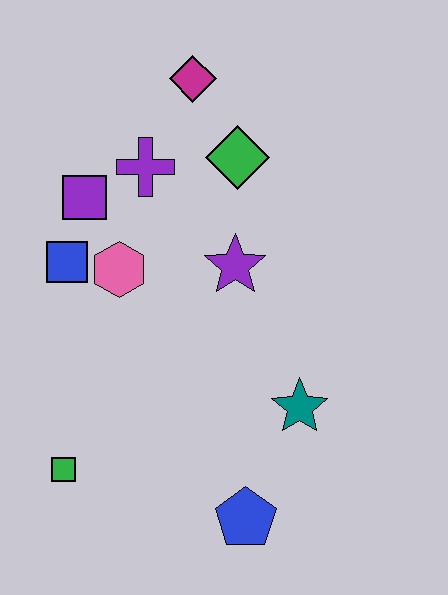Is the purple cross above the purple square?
Yes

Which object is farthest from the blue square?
The blue pentagon is farthest from the blue square.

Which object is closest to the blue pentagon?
The teal star is closest to the blue pentagon.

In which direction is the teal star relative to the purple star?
The teal star is below the purple star.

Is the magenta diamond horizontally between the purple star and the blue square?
Yes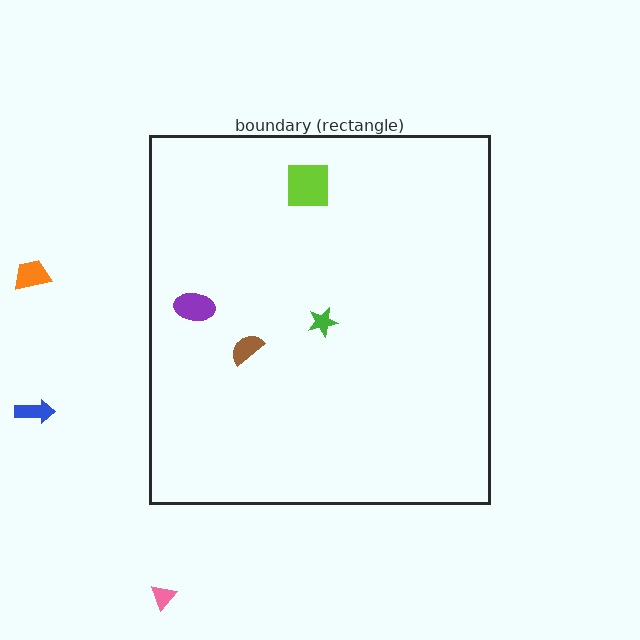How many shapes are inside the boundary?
4 inside, 3 outside.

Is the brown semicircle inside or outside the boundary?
Inside.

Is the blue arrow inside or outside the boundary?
Outside.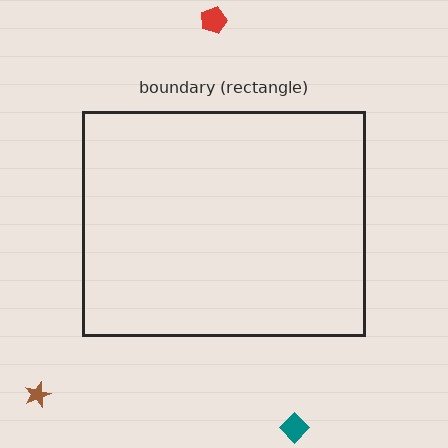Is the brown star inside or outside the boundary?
Outside.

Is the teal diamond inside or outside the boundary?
Outside.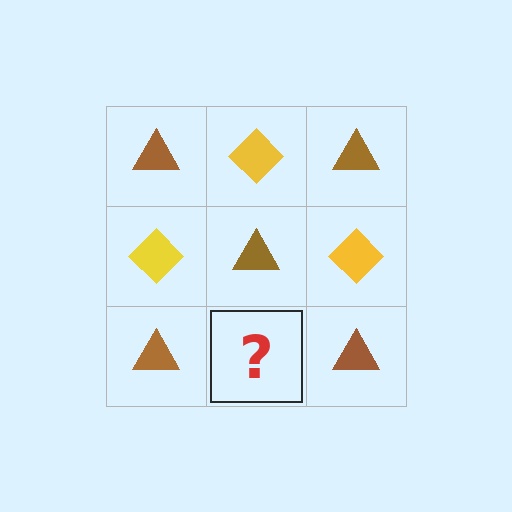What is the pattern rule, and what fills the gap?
The rule is that it alternates brown triangle and yellow diamond in a checkerboard pattern. The gap should be filled with a yellow diamond.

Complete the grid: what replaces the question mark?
The question mark should be replaced with a yellow diamond.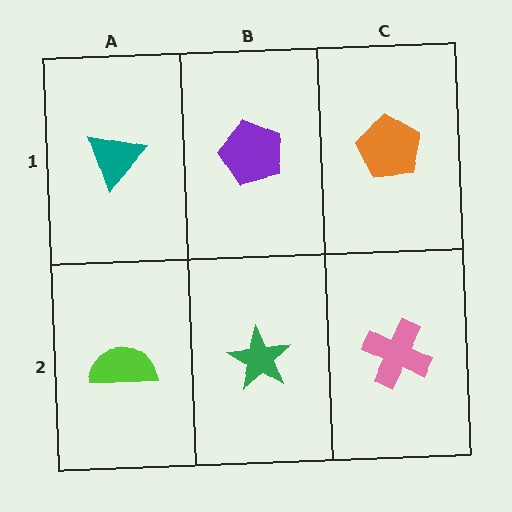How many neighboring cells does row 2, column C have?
2.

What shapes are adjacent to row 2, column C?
An orange pentagon (row 1, column C), a green star (row 2, column B).